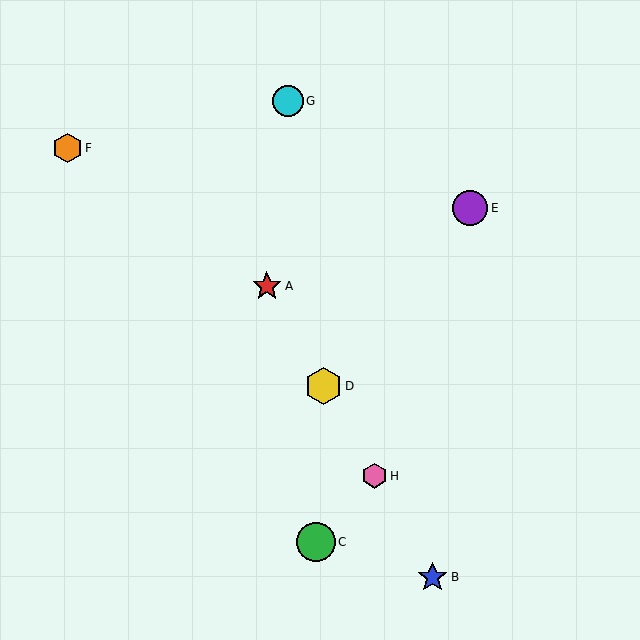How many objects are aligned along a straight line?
4 objects (A, B, D, H) are aligned along a straight line.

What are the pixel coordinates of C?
Object C is at (316, 542).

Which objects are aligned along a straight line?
Objects A, B, D, H are aligned along a straight line.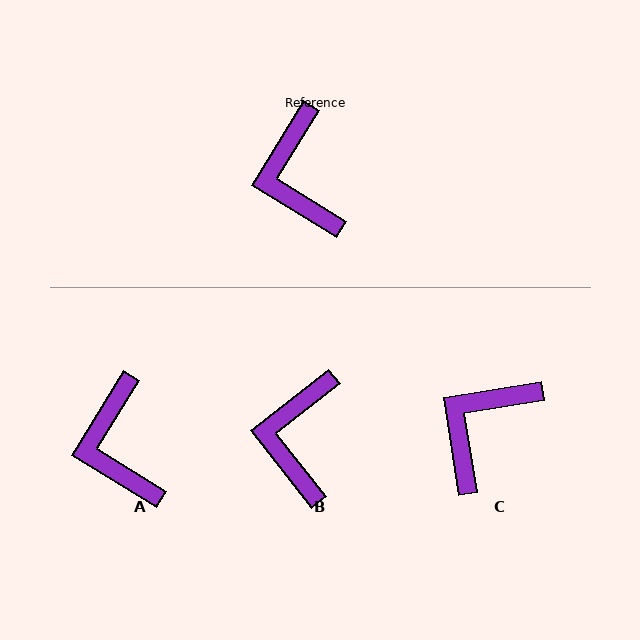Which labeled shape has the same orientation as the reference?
A.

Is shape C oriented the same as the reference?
No, it is off by about 49 degrees.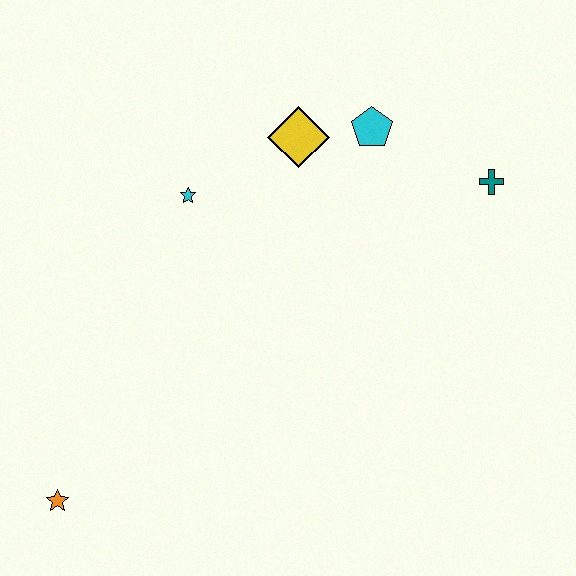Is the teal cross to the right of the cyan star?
Yes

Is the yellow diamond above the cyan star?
Yes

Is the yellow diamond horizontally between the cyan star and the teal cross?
Yes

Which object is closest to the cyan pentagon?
The yellow diamond is closest to the cyan pentagon.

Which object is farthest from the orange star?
The teal cross is farthest from the orange star.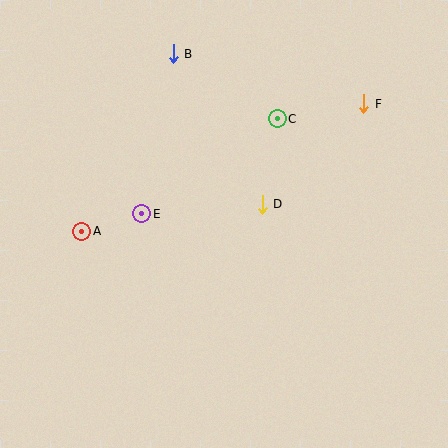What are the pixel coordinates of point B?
Point B is at (173, 54).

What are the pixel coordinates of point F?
Point F is at (364, 104).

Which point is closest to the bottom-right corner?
Point D is closest to the bottom-right corner.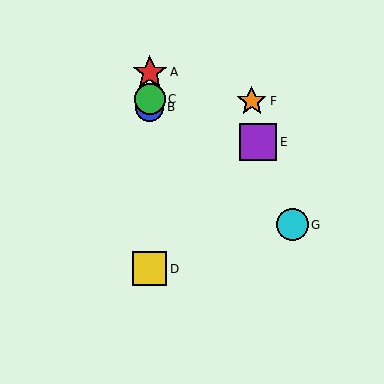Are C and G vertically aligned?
No, C is at x≈150 and G is at x≈292.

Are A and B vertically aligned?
Yes, both are at x≈150.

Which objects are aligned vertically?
Objects A, B, C, D are aligned vertically.